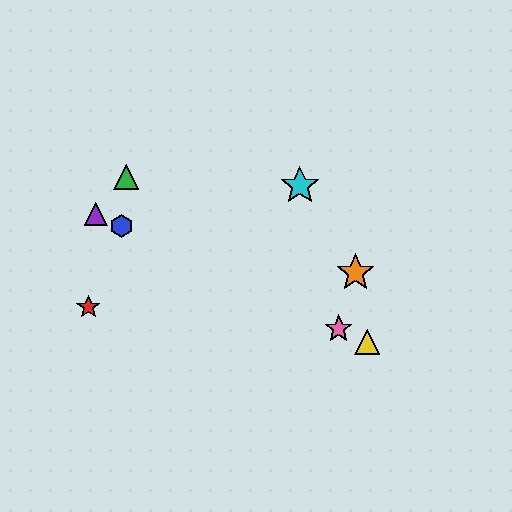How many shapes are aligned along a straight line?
4 shapes (the blue hexagon, the yellow triangle, the purple triangle, the pink star) are aligned along a straight line.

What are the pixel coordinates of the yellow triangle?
The yellow triangle is at (367, 342).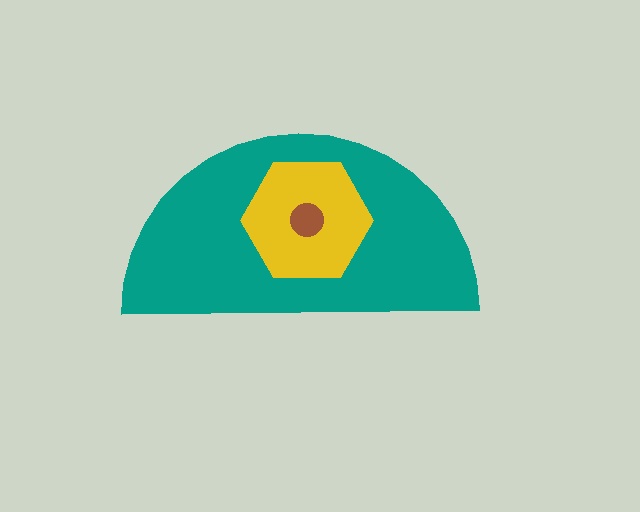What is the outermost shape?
The teal semicircle.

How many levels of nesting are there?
3.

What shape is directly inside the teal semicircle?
The yellow hexagon.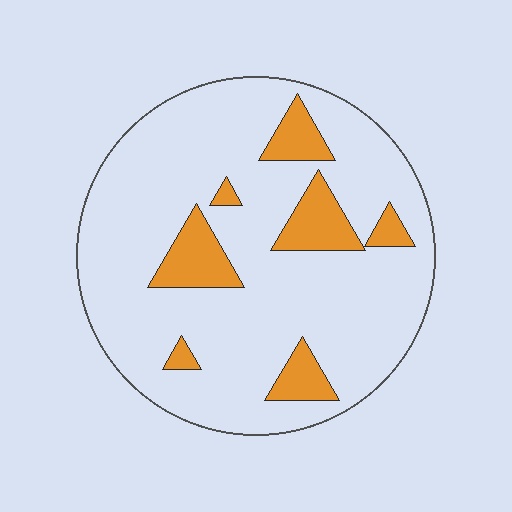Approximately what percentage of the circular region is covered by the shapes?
Approximately 15%.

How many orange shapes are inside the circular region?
7.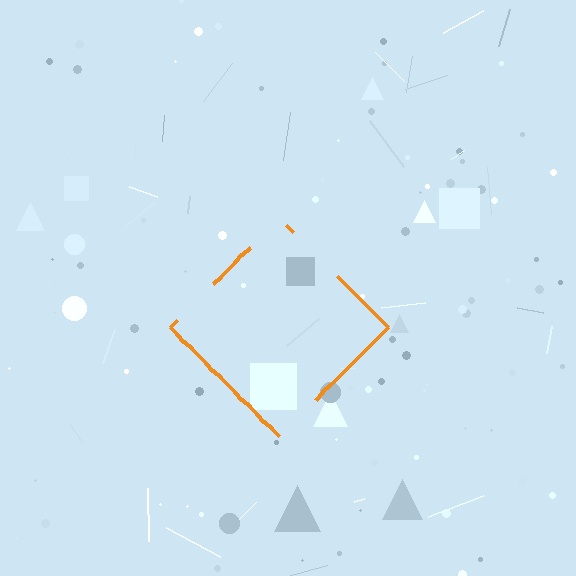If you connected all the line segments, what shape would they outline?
They would outline a diamond.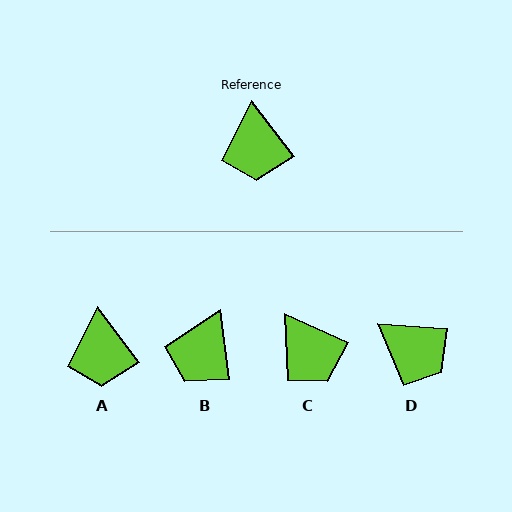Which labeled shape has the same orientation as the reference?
A.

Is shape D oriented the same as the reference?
No, it is off by about 49 degrees.